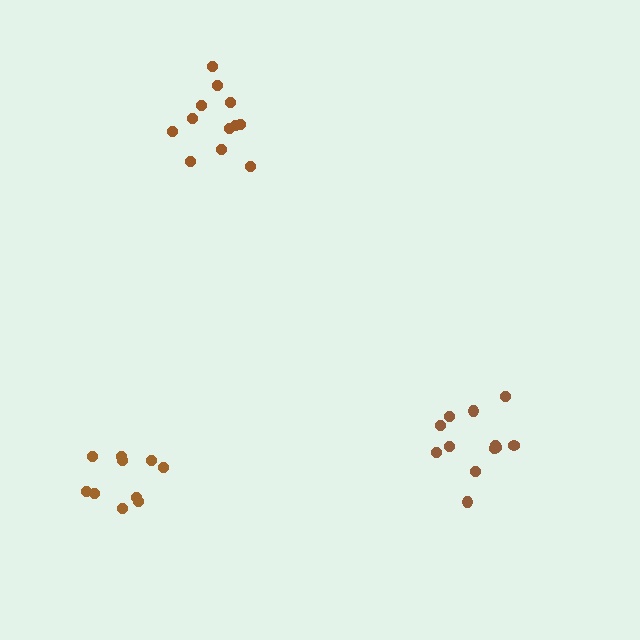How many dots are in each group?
Group 1: 10 dots, Group 2: 12 dots, Group 3: 12 dots (34 total).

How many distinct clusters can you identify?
There are 3 distinct clusters.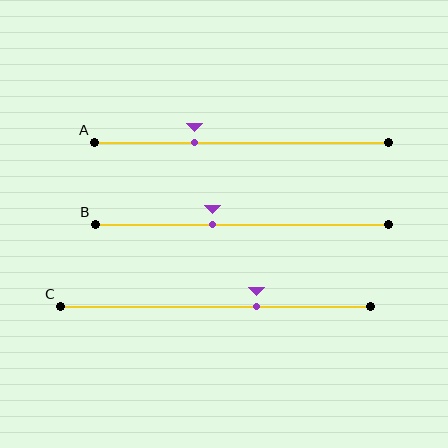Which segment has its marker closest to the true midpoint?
Segment B has its marker closest to the true midpoint.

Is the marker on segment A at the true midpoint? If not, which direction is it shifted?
No, the marker on segment A is shifted to the left by about 16% of the segment length.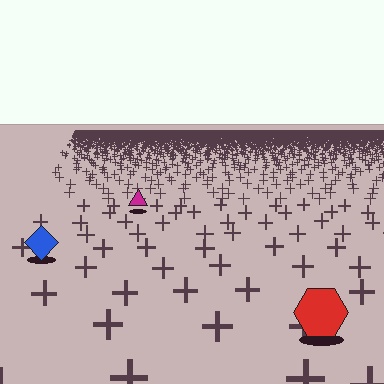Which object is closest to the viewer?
The red hexagon is closest. The texture marks near it are larger and more spread out.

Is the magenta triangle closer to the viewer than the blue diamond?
No. The blue diamond is closer — you can tell from the texture gradient: the ground texture is coarser near it.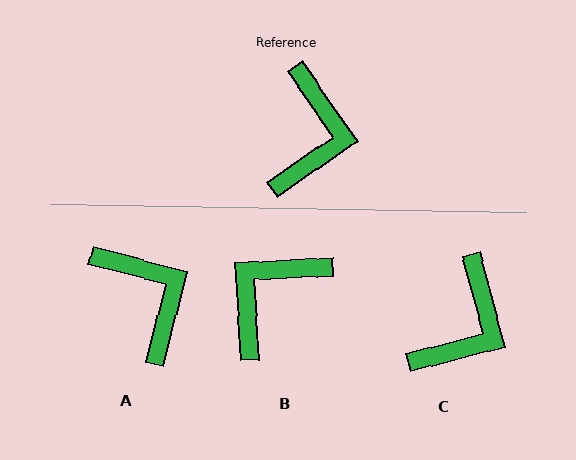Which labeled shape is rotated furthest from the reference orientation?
B, about 148 degrees away.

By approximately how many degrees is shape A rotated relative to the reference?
Approximately 41 degrees counter-clockwise.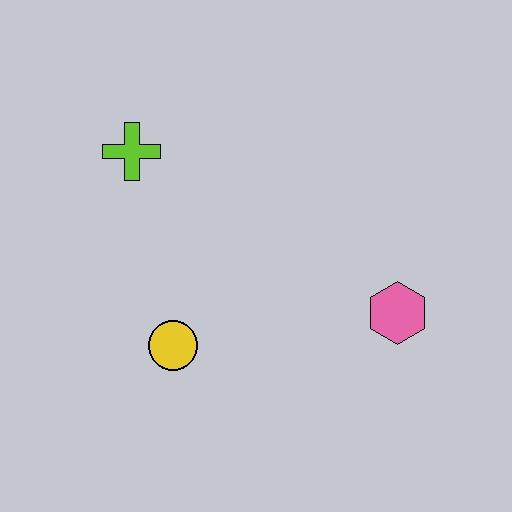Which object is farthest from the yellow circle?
The pink hexagon is farthest from the yellow circle.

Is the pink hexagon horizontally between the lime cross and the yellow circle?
No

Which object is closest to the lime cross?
The yellow circle is closest to the lime cross.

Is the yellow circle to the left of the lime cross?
No